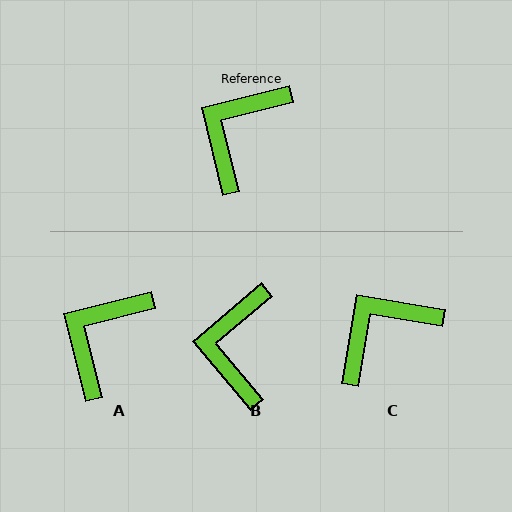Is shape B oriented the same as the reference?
No, it is off by about 26 degrees.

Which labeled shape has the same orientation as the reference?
A.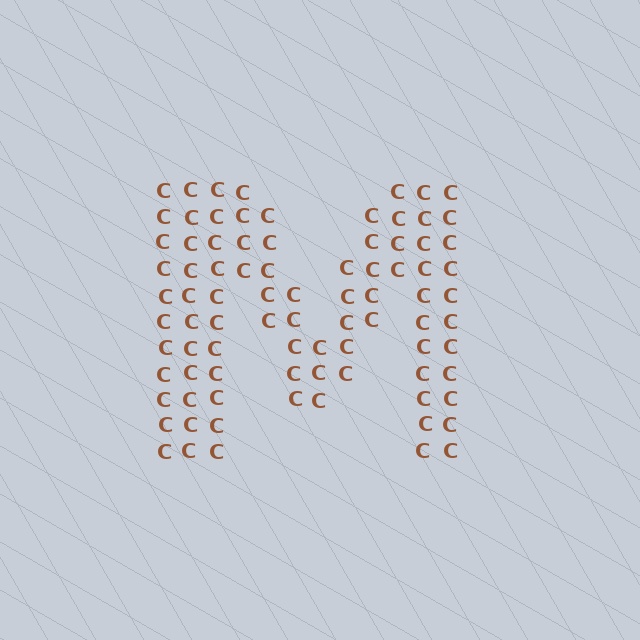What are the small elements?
The small elements are letter C's.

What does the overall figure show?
The overall figure shows the letter M.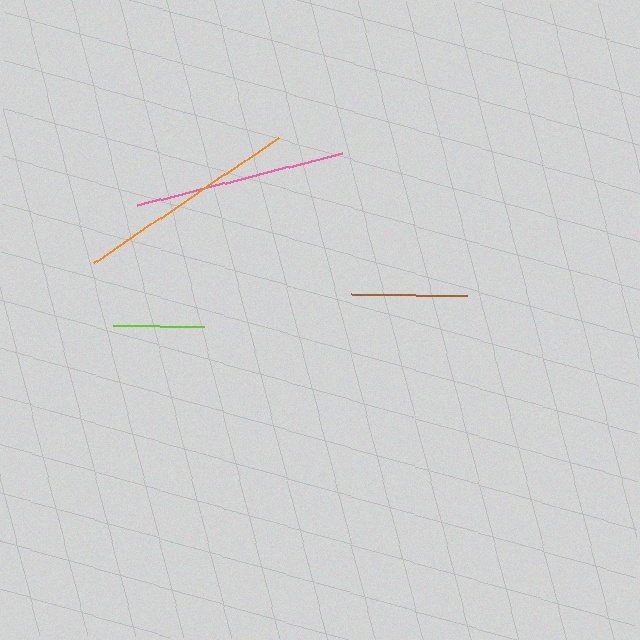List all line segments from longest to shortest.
From longest to shortest: orange, pink, brown, lime.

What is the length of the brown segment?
The brown segment is approximately 115 pixels long.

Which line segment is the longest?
The orange line is the longest at approximately 224 pixels.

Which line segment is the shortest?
The lime line is the shortest at approximately 90 pixels.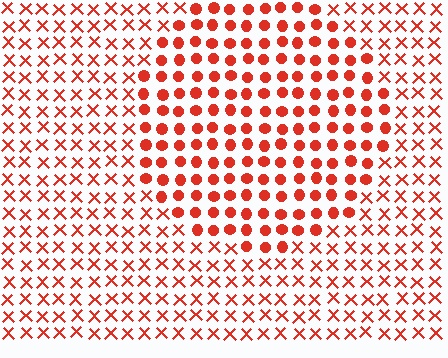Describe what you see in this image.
The image is filled with small red elements arranged in a uniform grid. A circle-shaped region contains circles, while the surrounding area contains X marks. The boundary is defined purely by the change in element shape.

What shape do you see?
I see a circle.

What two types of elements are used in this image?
The image uses circles inside the circle region and X marks outside it.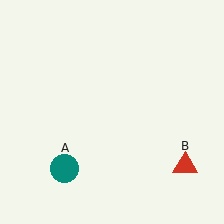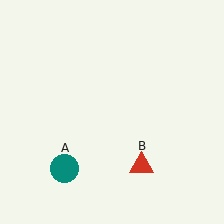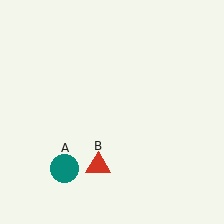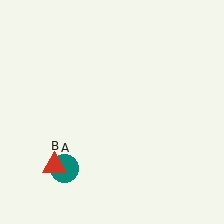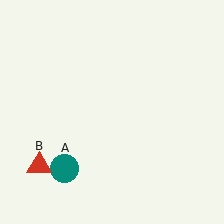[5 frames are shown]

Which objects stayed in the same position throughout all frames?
Teal circle (object A) remained stationary.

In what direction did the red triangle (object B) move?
The red triangle (object B) moved left.